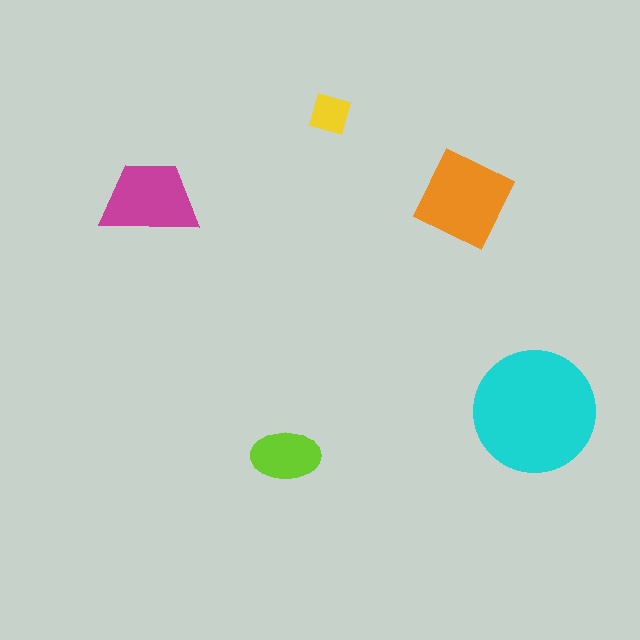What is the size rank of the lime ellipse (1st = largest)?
4th.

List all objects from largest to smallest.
The cyan circle, the orange diamond, the magenta trapezoid, the lime ellipse, the yellow square.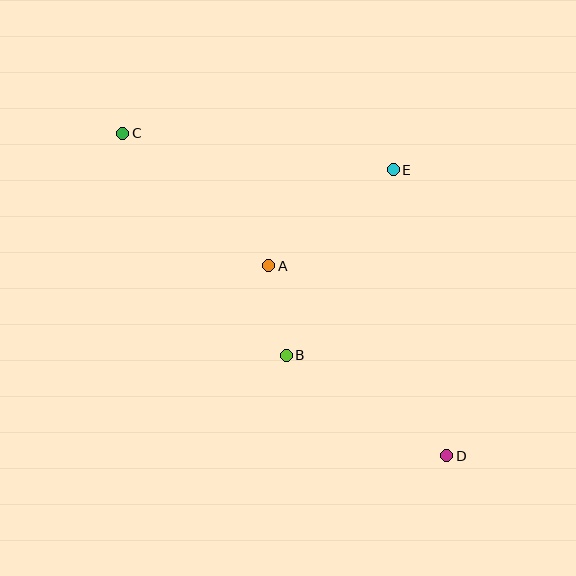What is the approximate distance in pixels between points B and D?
The distance between B and D is approximately 189 pixels.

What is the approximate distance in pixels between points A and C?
The distance between A and C is approximately 197 pixels.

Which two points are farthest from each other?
Points C and D are farthest from each other.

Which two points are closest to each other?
Points A and B are closest to each other.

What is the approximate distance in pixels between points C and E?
The distance between C and E is approximately 273 pixels.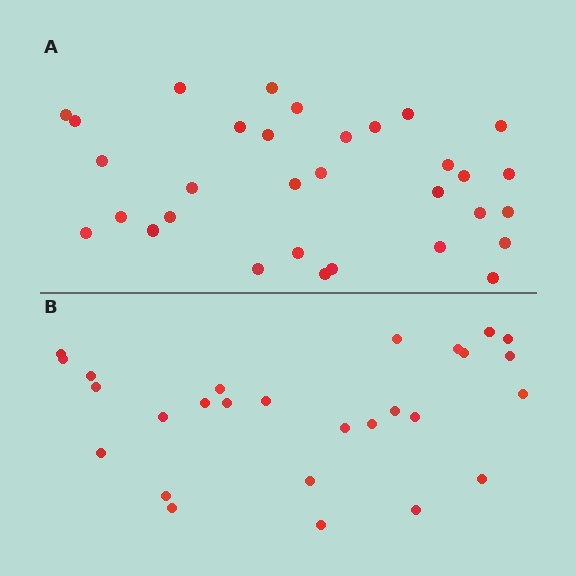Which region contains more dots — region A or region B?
Region A (the top region) has more dots.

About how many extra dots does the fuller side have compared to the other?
Region A has about 5 more dots than region B.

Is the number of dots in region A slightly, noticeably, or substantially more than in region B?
Region A has only slightly more — the two regions are fairly close. The ratio is roughly 1.2 to 1.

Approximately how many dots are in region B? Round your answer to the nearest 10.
About 30 dots. (The exact count is 27, which rounds to 30.)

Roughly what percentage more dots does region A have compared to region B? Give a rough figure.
About 20% more.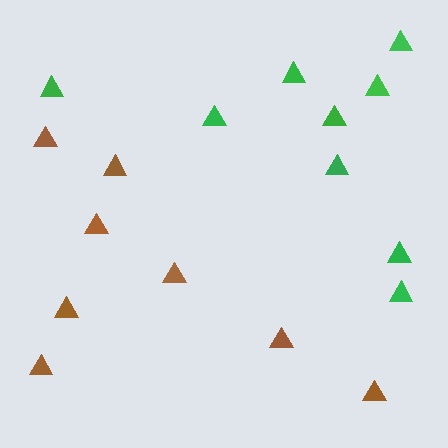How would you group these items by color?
There are 2 groups: one group of brown triangles (8) and one group of green triangles (9).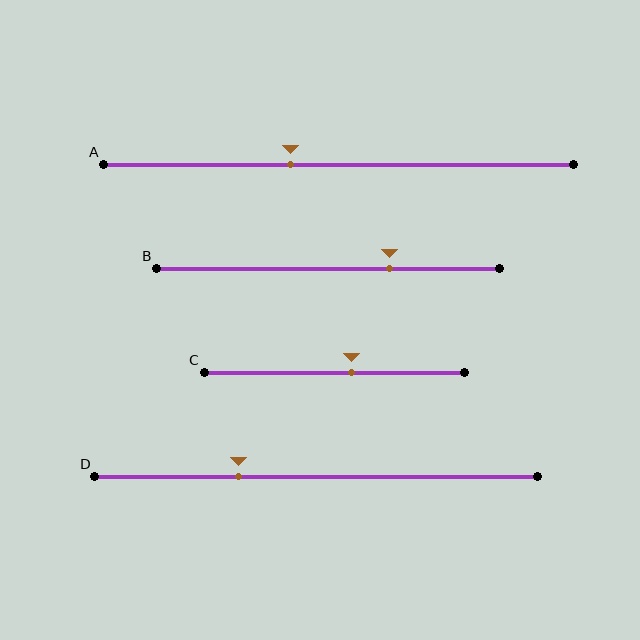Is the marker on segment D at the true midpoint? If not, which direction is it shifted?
No, the marker on segment D is shifted to the left by about 18% of the segment length.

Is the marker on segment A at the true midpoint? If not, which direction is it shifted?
No, the marker on segment A is shifted to the left by about 10% of the segment length.